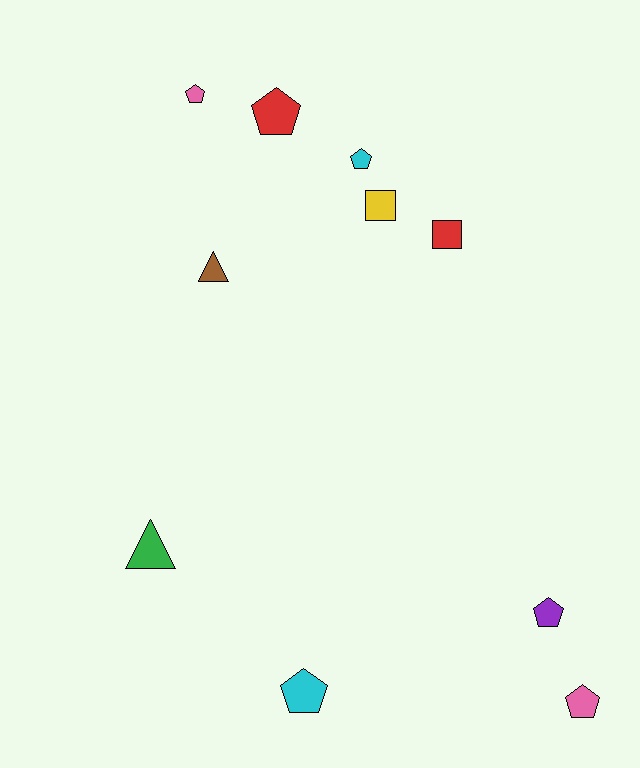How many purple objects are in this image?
There is 1 purple object.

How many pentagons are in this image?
There are 6 pentagons.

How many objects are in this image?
There are 10 objects.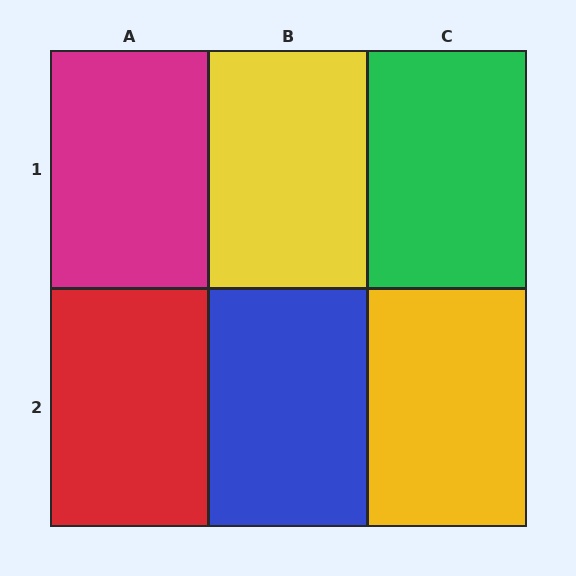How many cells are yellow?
2 cells are yellow.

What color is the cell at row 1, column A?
Magenta.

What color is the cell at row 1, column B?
Yellow.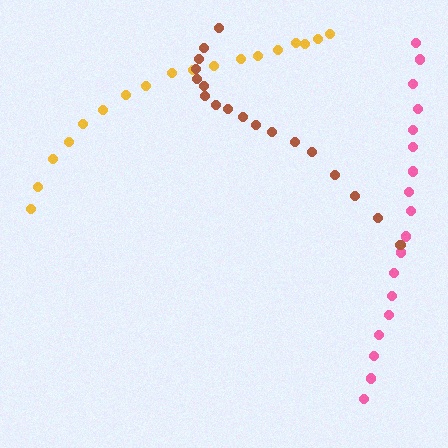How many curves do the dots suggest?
There are 3 distinct paths.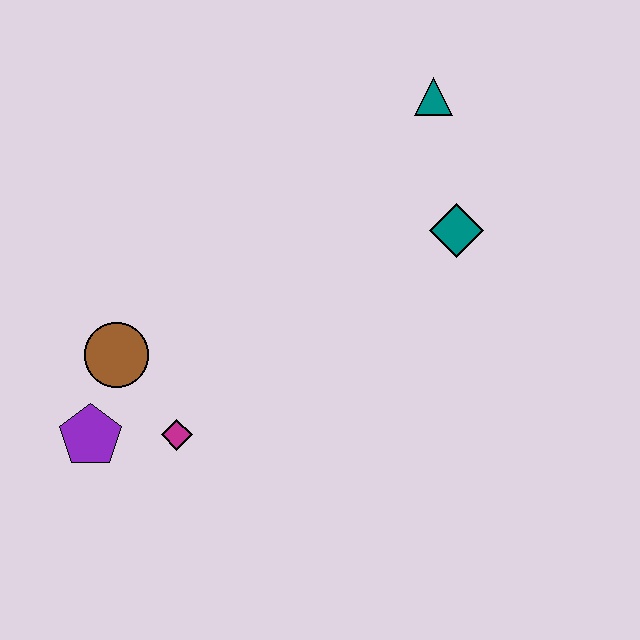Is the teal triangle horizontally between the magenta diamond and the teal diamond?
Yes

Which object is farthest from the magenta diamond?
The teal triangle is farthest from the magenta diamond.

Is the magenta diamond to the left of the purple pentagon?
No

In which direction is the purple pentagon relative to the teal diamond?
The purple pentagon is to the left of the teal diamond.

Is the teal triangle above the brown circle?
Yes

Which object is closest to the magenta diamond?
The purple pentagon is closest to the magenta diamond.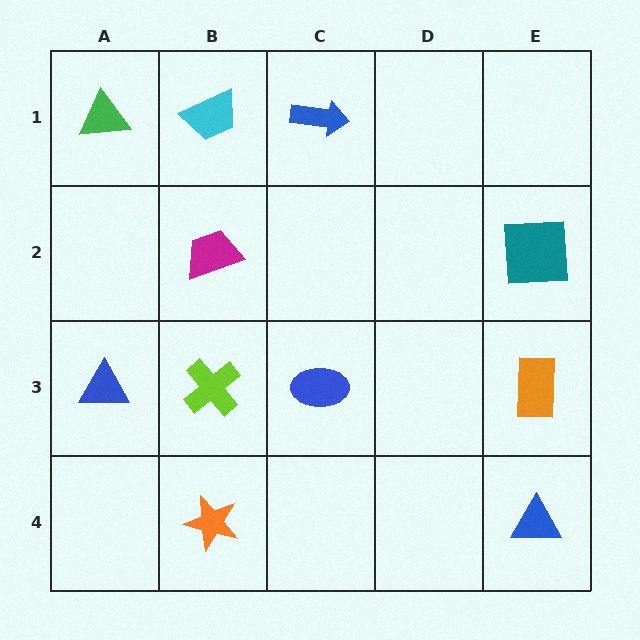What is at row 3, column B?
A lime cross.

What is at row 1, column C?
A blue arrow.